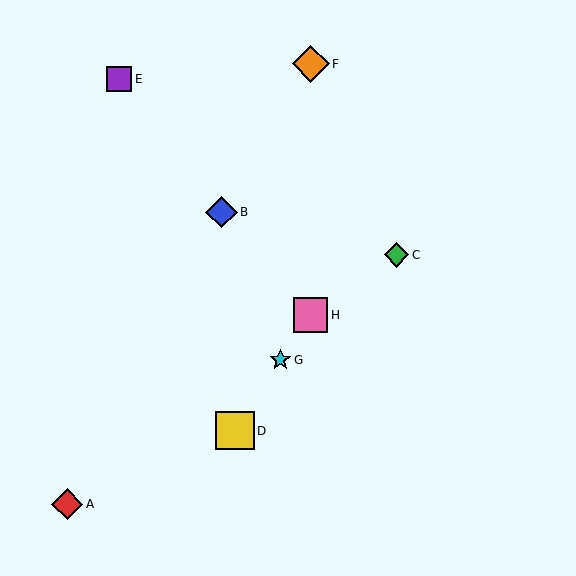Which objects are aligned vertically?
Objects F, H are aligned vertically.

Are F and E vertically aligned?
No, F is at x≈311 and E is at x≈119.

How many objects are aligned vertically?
2 objects (F, H) are aligned vertically.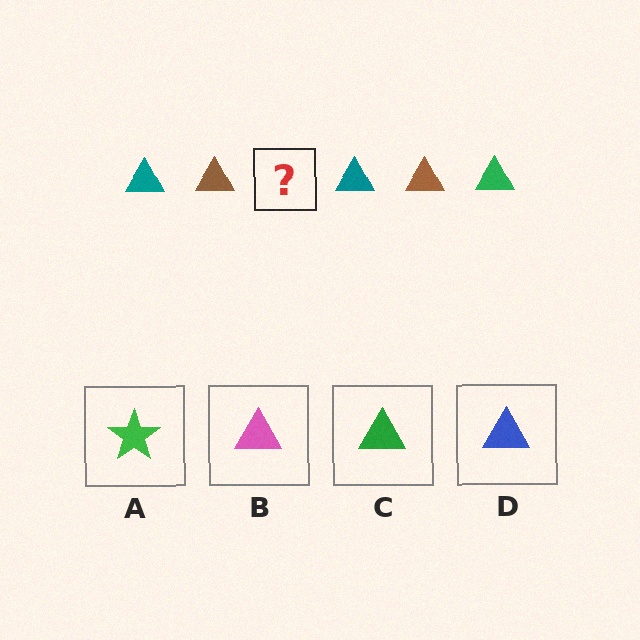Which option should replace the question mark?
Option C.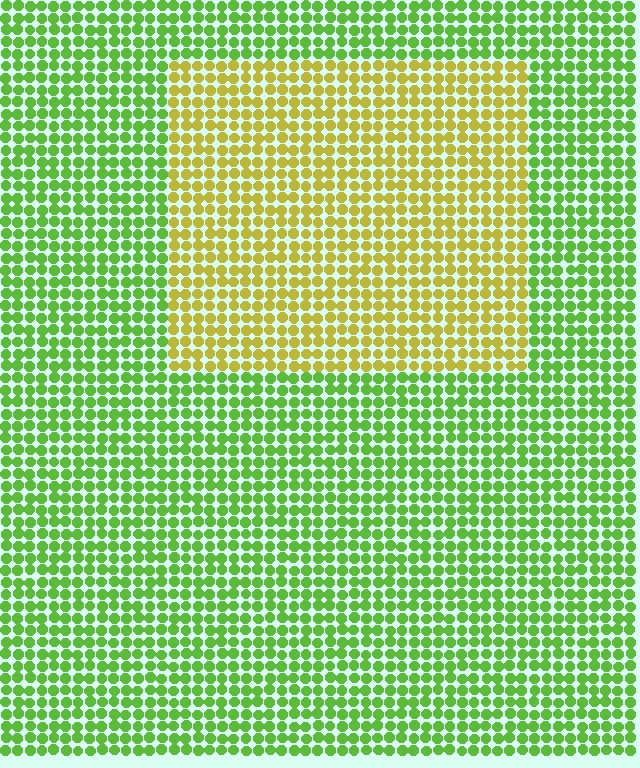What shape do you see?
I see a rectangle.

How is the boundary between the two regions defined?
The boundary is defined purely by a slight shift in hue (about 46 degrees). Spacing, size, and orientation are identical on both sides.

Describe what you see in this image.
The image is filled with small lime elements in a uniform arrangement. A rectangle-shaped region is visible where the elements are tinted to a slightly different hue, forming a subtle color boundary.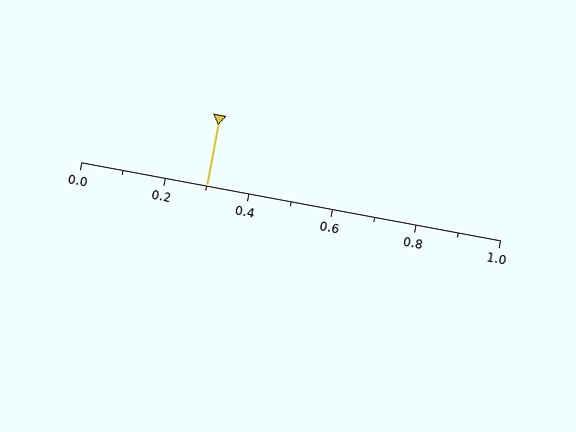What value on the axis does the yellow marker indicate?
The marker indicates approximately 0.3.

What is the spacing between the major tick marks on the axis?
The major ticks are spaced 0.2 apart.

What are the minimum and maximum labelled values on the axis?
The axis runs from 0.0 to 1.0.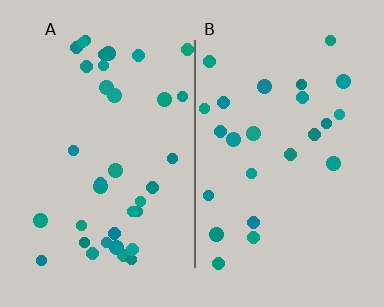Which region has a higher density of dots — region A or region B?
A (the left).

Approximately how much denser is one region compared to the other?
Approximately 1.5× — region A over region B.